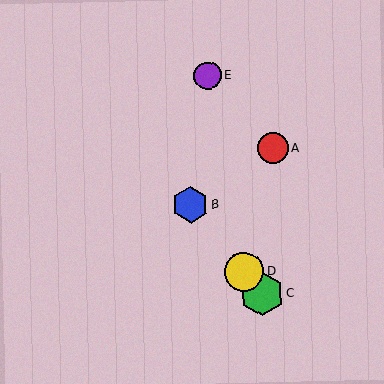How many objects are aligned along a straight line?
3 objects (B, C, D) are aligned along a straight line.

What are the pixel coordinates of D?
Object D is at (244, 271).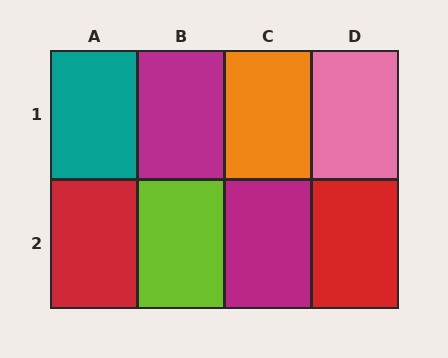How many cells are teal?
1 cell is teal.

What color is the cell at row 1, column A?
Teal.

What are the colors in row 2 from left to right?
Red, lime, magenta, red.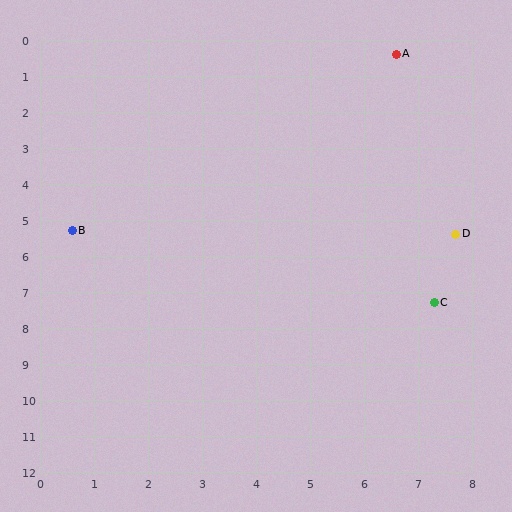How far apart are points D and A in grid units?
Points D and A are about 5.1 grid units apart.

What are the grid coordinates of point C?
Point C is at approximately (7.3, 7.3).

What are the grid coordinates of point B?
Point B is at approximately (0.6, 5.3).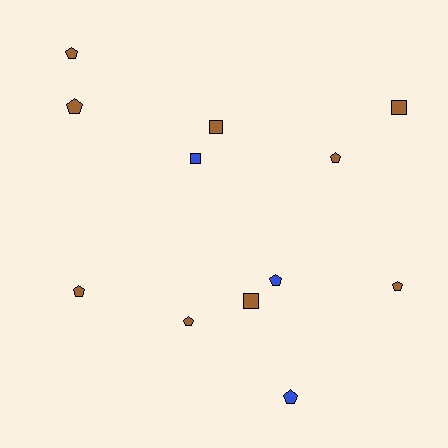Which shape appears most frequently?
Pentagon, with 8 objects.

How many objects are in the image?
There are 12 objects.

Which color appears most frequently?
Brown, with 9 objects.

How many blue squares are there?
There is 1 blue square.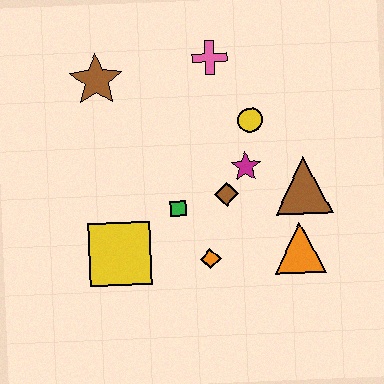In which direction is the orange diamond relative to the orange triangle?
The orange diamond is to the left of the orange triangle.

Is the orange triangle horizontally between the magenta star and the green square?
No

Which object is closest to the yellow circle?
The magenta star is closest to the yellow circle.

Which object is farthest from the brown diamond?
The brown star is farthest from the brown diamond.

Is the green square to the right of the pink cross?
No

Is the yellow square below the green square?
Yes